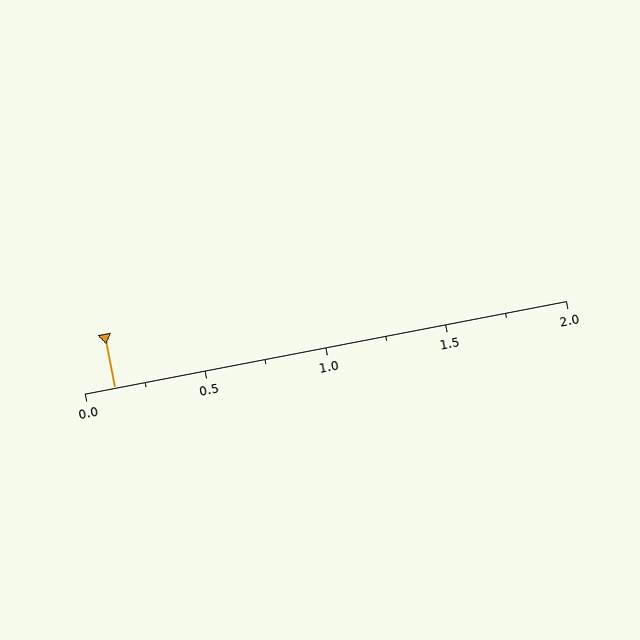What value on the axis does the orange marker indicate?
The marker indicates approximately 0.12.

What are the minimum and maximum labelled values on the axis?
The axis runs from 0.0 to 2.0.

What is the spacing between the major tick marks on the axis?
The major ticks are spaced 0.5 apart.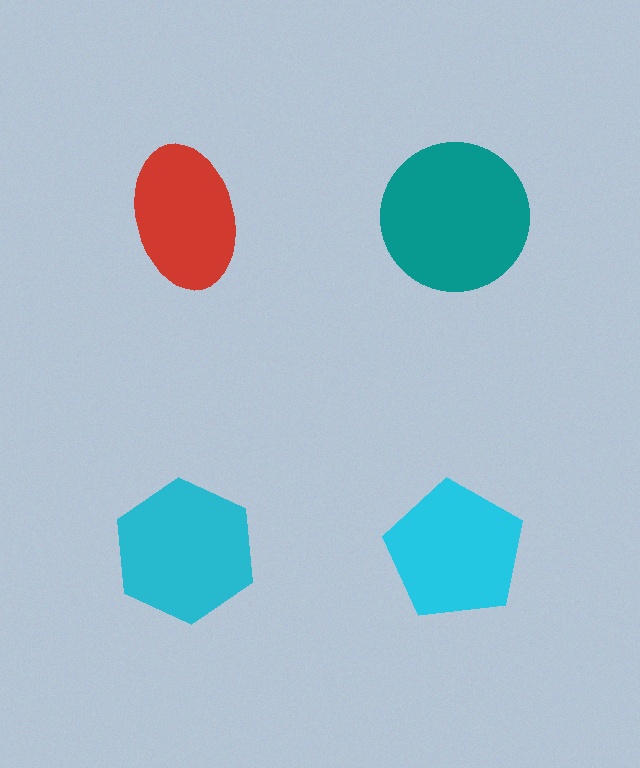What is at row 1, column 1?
A red ellipse.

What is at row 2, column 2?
A cyan pentagon.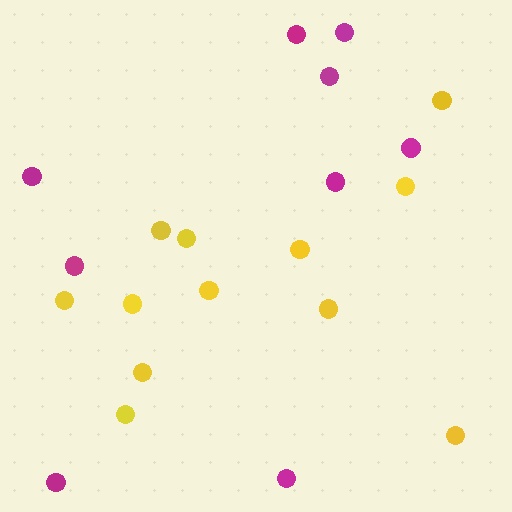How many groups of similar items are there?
There are 2 groups: one group of yellow circles (12) and one group of magenta circles (9).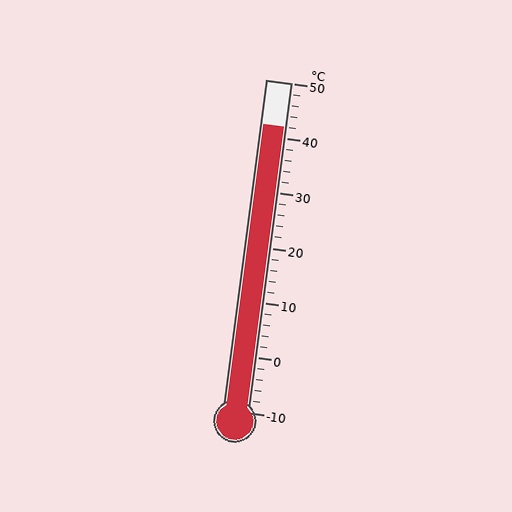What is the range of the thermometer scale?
The thermometer scale ranges from -10°C to 50°C.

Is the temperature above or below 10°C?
The temperature is above 10°C.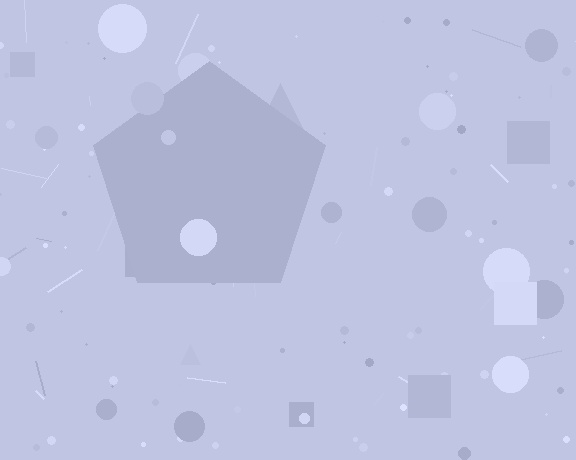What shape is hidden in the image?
A pentagon is hidden in the image.